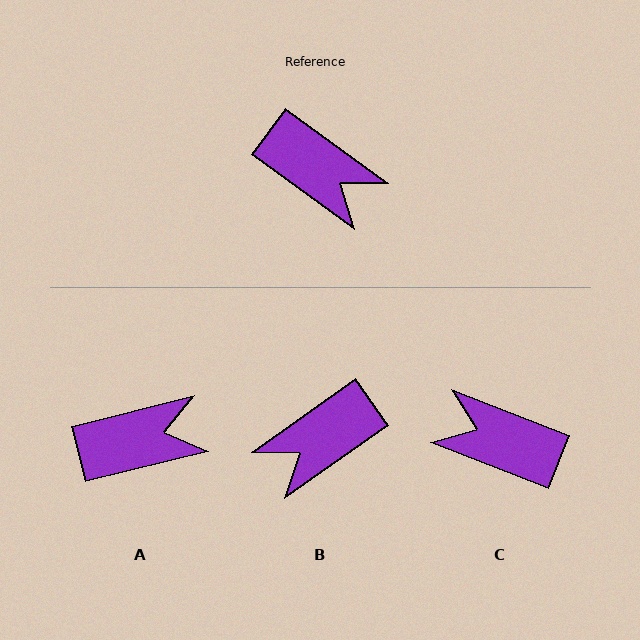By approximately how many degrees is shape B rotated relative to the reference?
Approximately 108 degrees clockwise.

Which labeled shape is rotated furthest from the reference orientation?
C, about 165 degrees away.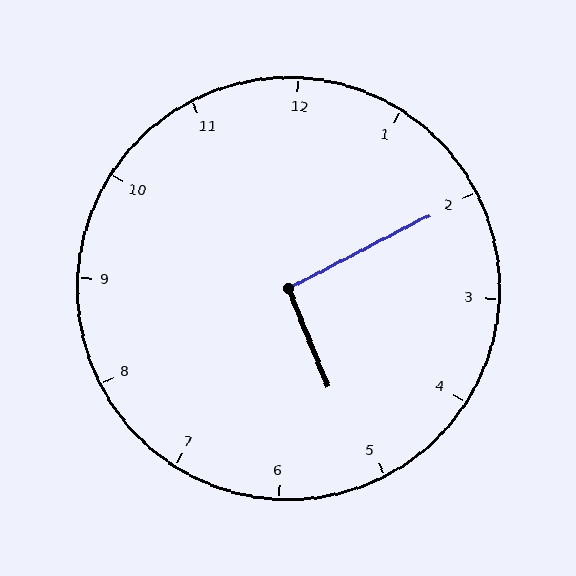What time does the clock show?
5:10.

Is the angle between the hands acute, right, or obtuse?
It is right.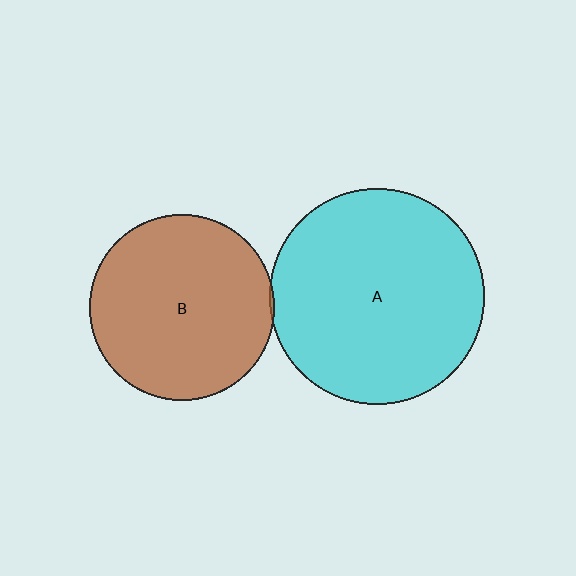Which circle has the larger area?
Circle A (cyan).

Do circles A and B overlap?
Yes.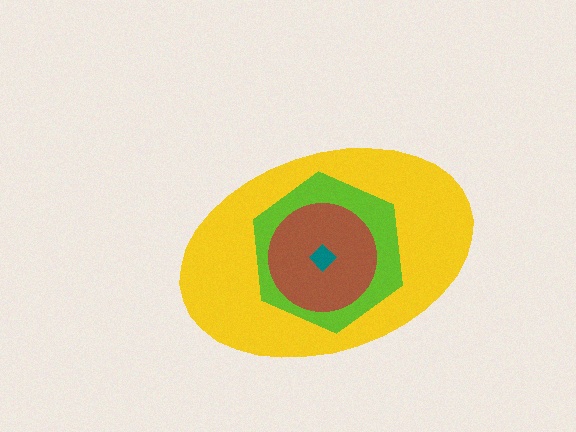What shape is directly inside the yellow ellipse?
The lime hexagon.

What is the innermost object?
The teal diamond.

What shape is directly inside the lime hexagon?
The brown circle.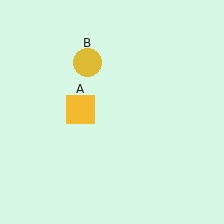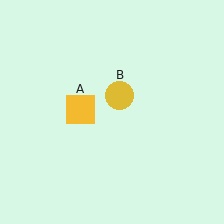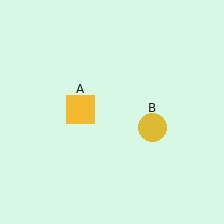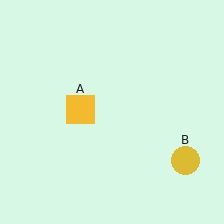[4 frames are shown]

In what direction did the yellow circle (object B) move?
The yellow circle (object B) moved down and to the right.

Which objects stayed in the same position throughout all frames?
Yellow square (object A) remained stationary.